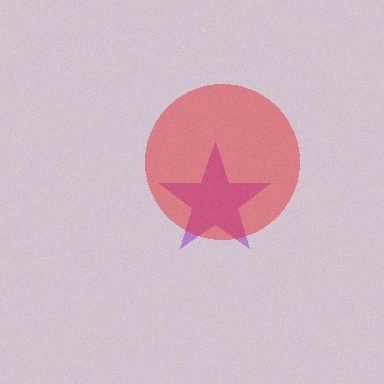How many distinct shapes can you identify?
There are 2 distinct shapes: a purple star, a red circle.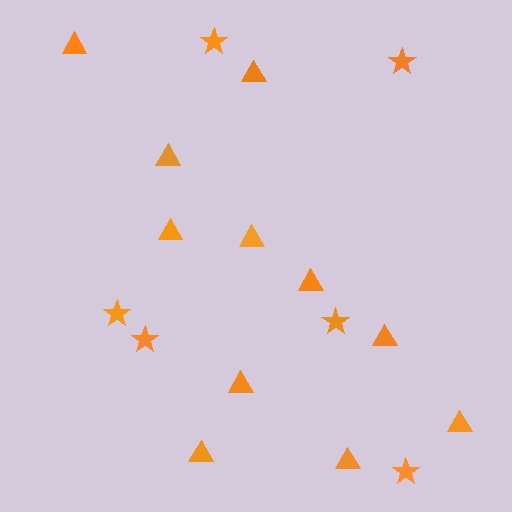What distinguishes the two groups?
There are 2 groups: one group of stars (6) and one group of triangles (11).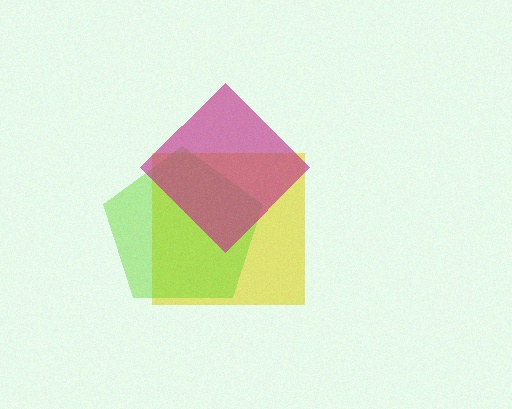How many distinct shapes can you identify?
There are 3 distinct shapes: a yellow square, a lime pentagon, a magenta diamond.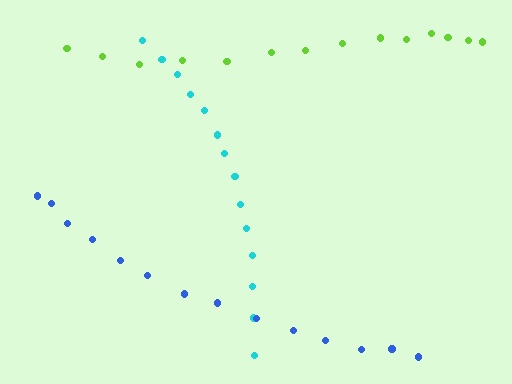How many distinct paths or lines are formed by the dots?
There are 3 distinct paths.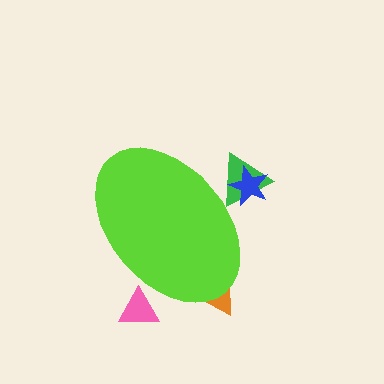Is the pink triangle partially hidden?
Yes, the pink triangle is partially hidden behind the lime ellipse.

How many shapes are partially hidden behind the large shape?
4 shapes are partially hidden.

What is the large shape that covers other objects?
A lime ellipse.